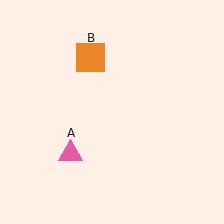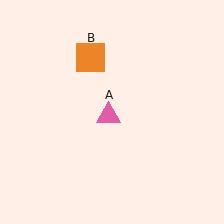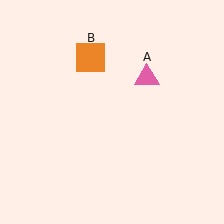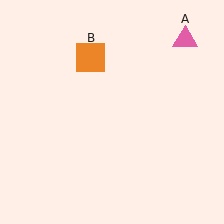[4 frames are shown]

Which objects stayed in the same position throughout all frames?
Orange square (object B) remained stationary.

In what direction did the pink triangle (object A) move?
The pink triangle (object A) moved up and to the right.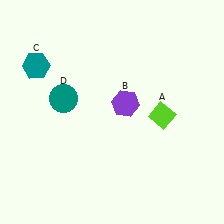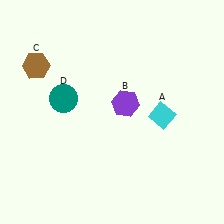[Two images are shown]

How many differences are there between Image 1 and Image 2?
There are 2 differences between the two images.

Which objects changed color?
A changed from lime to cyan. C changed from teal to brown.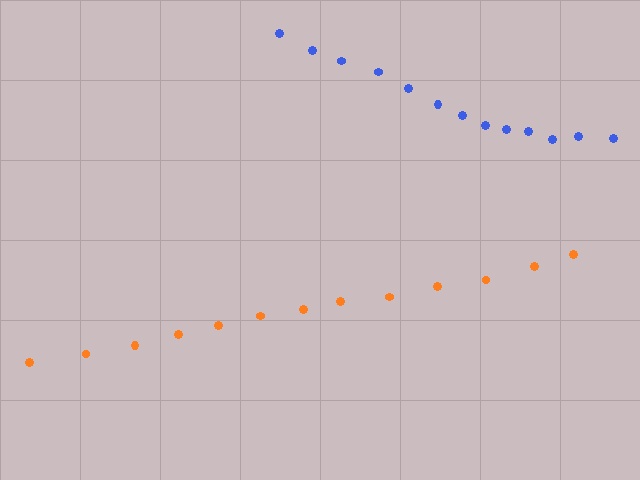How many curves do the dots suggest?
There are 2 distinct paths.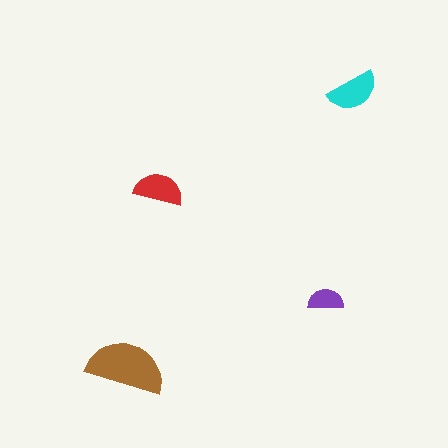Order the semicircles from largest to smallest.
the brown one, the cyan one, the red one, the purple one.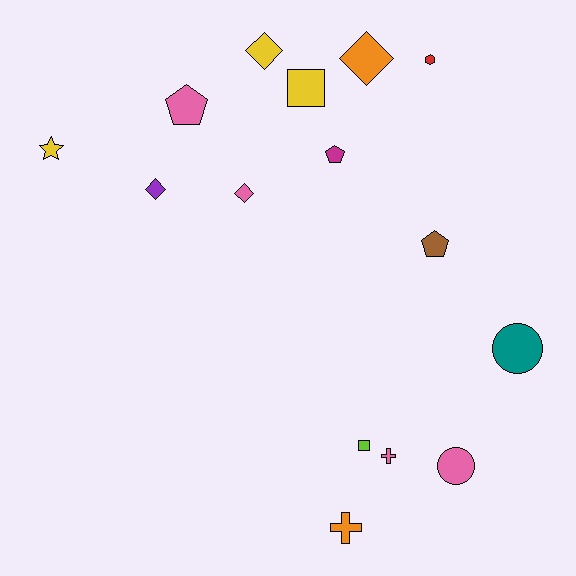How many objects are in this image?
There are 15 objects.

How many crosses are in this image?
There are 2 crosses.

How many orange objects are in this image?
There are 2 orange objects.